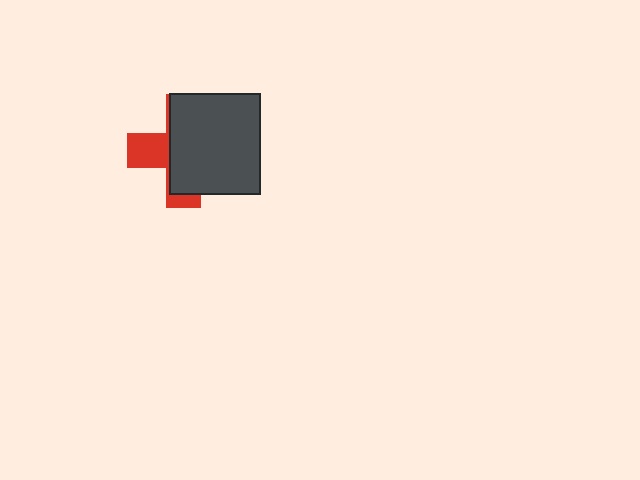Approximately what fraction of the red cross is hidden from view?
Roughly 68% of the red cross is hidden behind the dark gray rectangle.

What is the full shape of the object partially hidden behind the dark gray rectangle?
The partially hidden object is a red cross.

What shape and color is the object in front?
The object in front is a dark gray rectangle.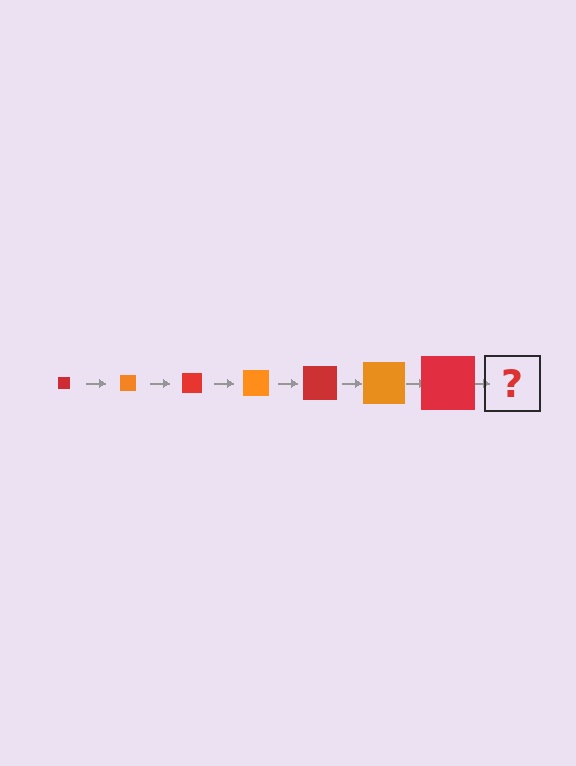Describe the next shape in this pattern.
It should be an orange square, larger than the previous one.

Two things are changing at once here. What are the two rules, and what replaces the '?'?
The two rules are that the square grows larger each step and the color cycles through red and orange. The '?' should be an orange square, larger than the previous one.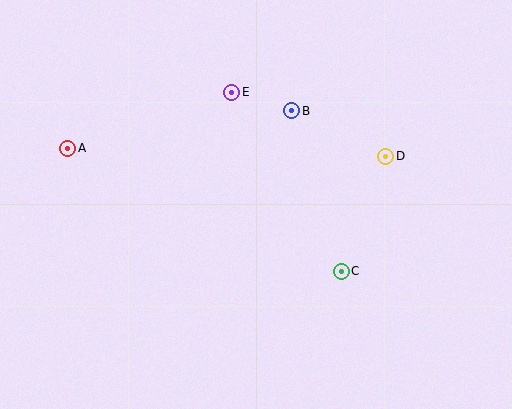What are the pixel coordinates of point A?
Point A is at (68, 148).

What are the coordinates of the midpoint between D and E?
The midpoint between D and E is at (309, 124).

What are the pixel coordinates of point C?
Point C is at (341, 271).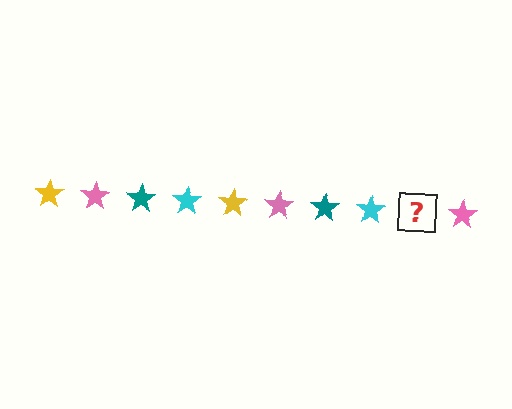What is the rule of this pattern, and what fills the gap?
The rule is that the pattern cycles through yellow, pink, teal, cyan stars. The gap should be filled with a yellow star.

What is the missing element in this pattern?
The missing element is a yellow star.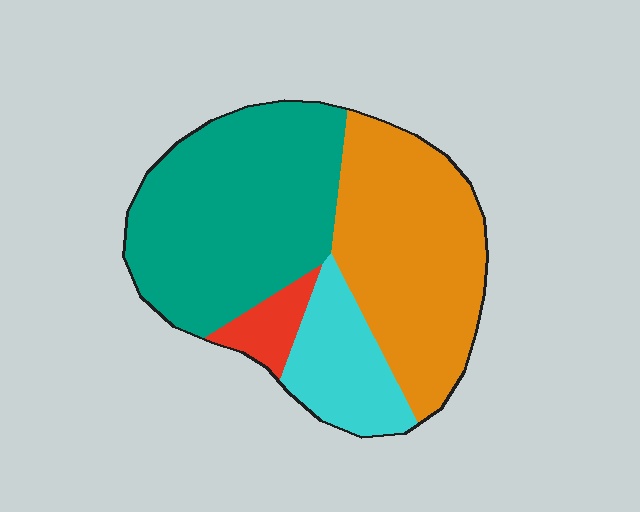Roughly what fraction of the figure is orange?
Orange covers 37% of the figure.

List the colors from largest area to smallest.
From largest to smallest: teal, orange, cyan, red.